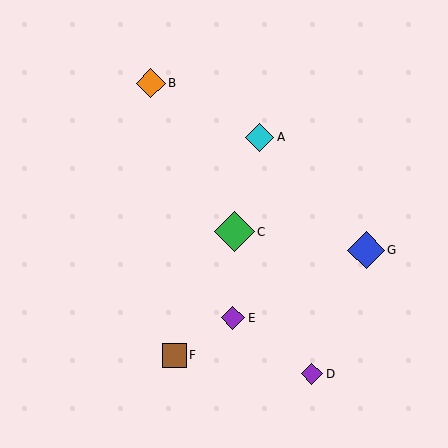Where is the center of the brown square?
The center of the brown square is at (174, 355).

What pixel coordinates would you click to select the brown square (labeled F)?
Click at (174, 355) to select the brown square F.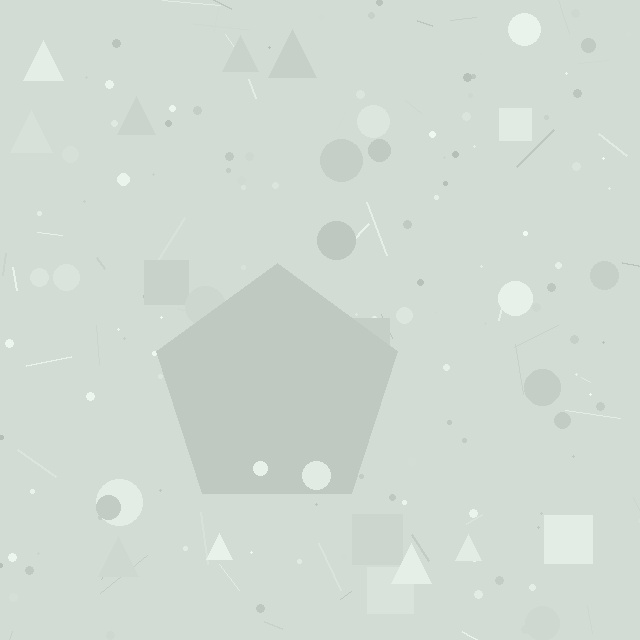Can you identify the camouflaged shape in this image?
The camouflaged shape is a pentagon.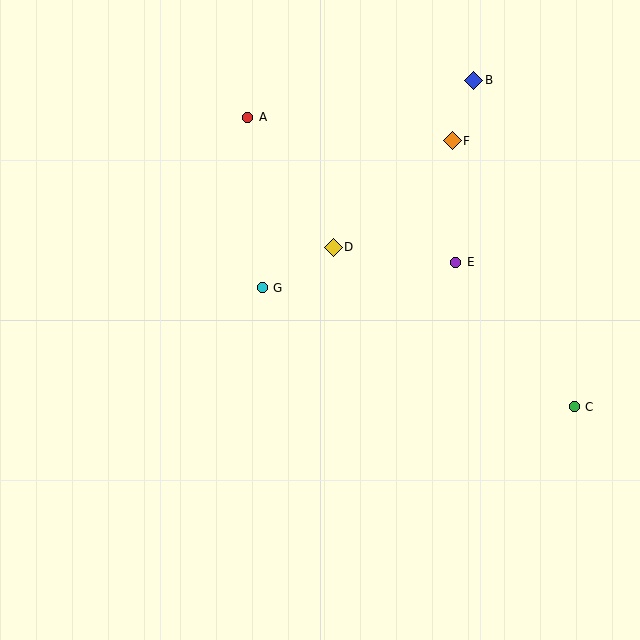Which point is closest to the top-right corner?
Point B is closest to the top-right corner.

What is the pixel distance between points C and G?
The distance between C and G is 334 pixels.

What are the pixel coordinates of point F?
Point F is at (452, 141).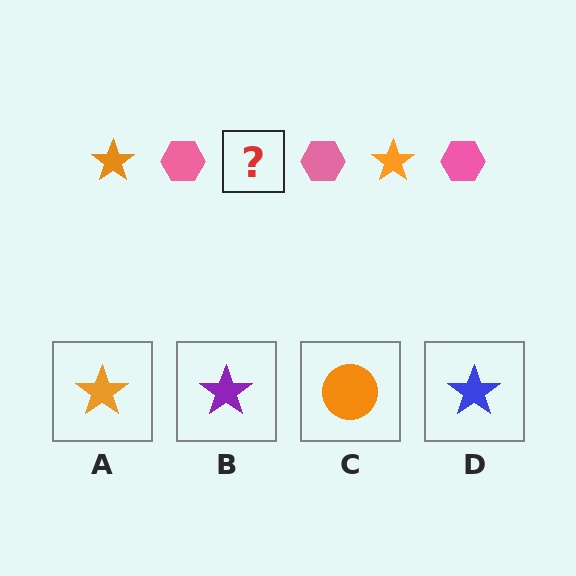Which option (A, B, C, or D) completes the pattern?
A.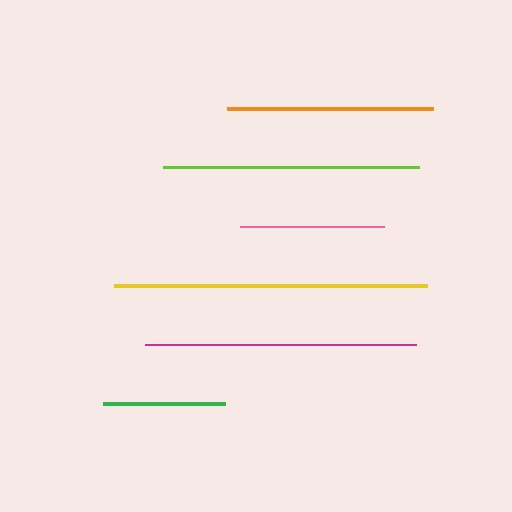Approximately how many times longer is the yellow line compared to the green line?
The yellow line is approximately 2.6 times the length of the green line.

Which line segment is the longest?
The yellow line is the longest at approximately 313 pixels.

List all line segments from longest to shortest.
From longest to shortest: yellow, magenta, lime, orange, pink, green.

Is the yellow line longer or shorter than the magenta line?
The yellow line is longer than the magenta line.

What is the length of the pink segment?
The pink segment is approximately 144 pixels long.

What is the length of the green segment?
The green segment is approximately 122 pixels long.